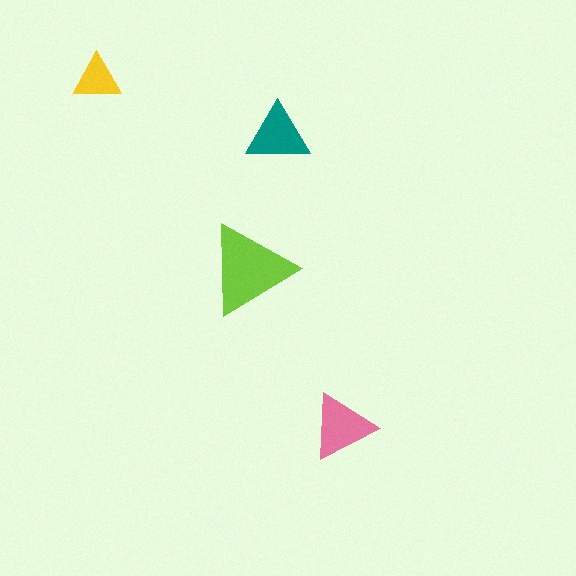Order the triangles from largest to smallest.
the lime one, the pink one, the teal one, the yellow one.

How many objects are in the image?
There are 4 objects in the image.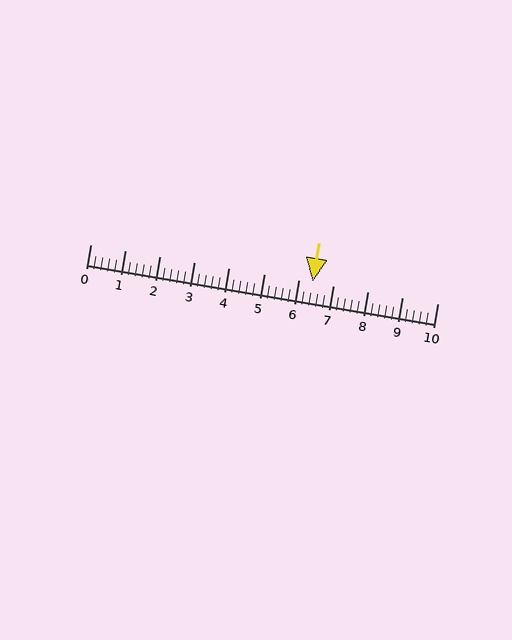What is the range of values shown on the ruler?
The ruler shows values from 0 to 10.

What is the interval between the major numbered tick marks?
The major tick marks are spaced 1 units apart.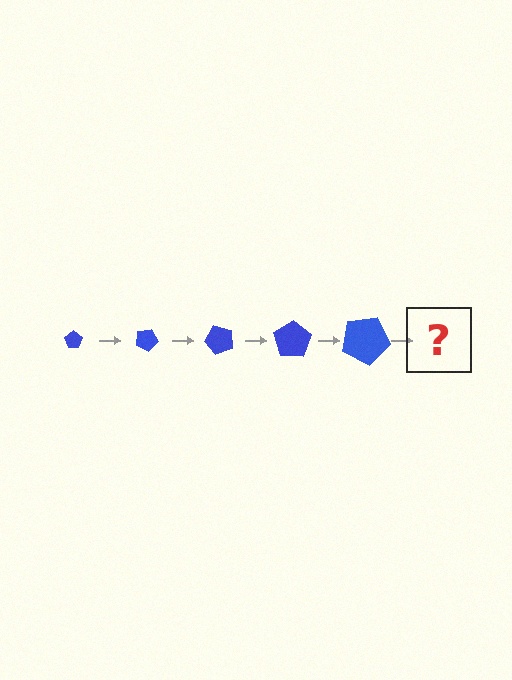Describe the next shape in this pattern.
It should be a pentagon, larger than the previous one and rotated 125 degrees from the start.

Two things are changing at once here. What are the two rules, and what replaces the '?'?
The two rules are that the pentagon grows larger each step and it rotates 25 degrees each step. The '?' should be a pentagon, larger than the previous one and rotated 125 degrees from the start.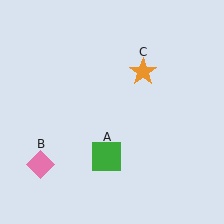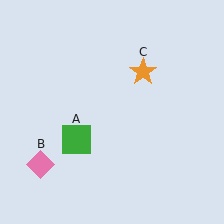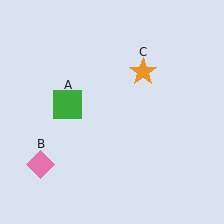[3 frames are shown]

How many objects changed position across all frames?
1 object changed position: green square (object A).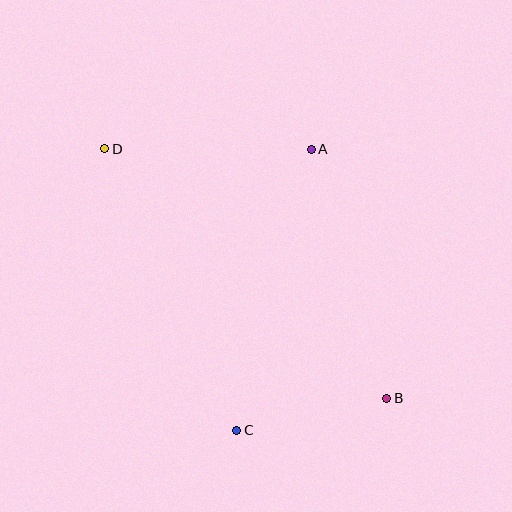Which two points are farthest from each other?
Points B and D are farthest from each other.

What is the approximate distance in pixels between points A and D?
The distance between A and D is approximately 206 pixels.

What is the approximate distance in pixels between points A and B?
The distance between A and B is approximately 260 pixels.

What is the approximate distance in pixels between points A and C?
The distance between A and C is approximately 291 pixels.